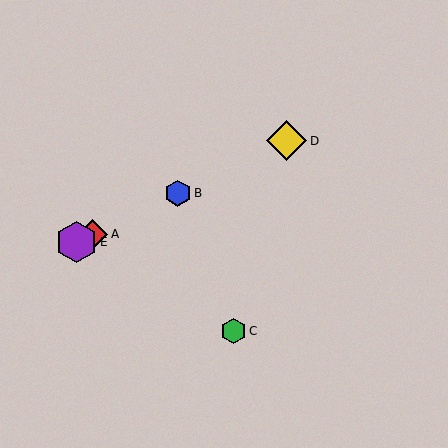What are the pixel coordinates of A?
Object A is at (93, 234).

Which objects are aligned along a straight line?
Objects A, B, D, E are aligned along a straight line.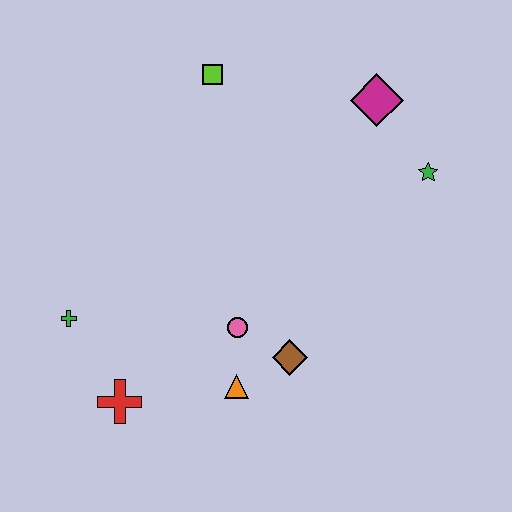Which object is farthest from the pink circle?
The magenta diamond is farthest from the pink circle.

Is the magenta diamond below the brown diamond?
No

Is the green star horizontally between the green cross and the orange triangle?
No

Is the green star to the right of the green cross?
Yes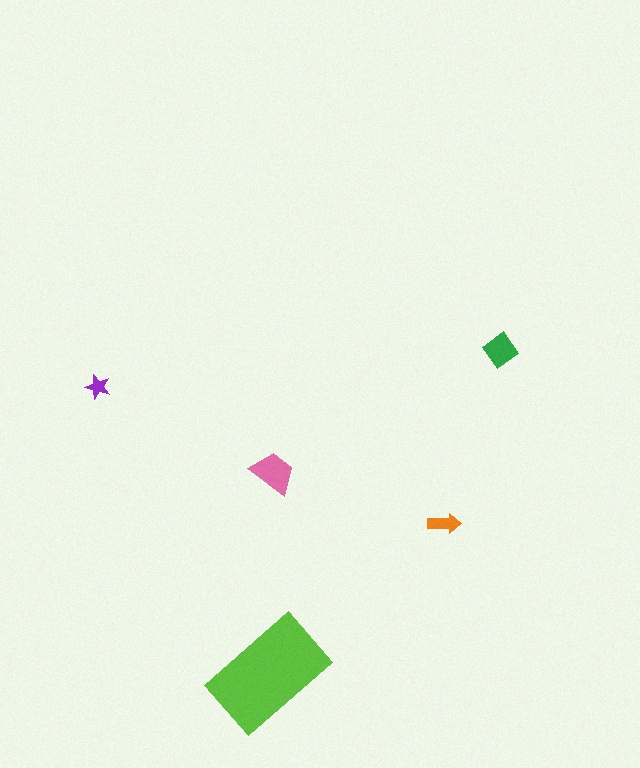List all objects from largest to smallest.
The lime rectangle, the pink trapezoid, the green diamond, the orange arrow, the purple star.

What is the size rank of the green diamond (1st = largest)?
3rd.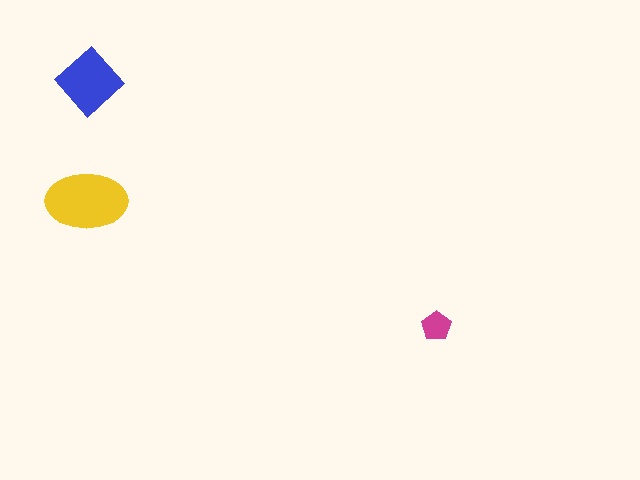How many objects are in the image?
There are 3 objects in the image.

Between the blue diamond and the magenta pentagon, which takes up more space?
The blue diamond.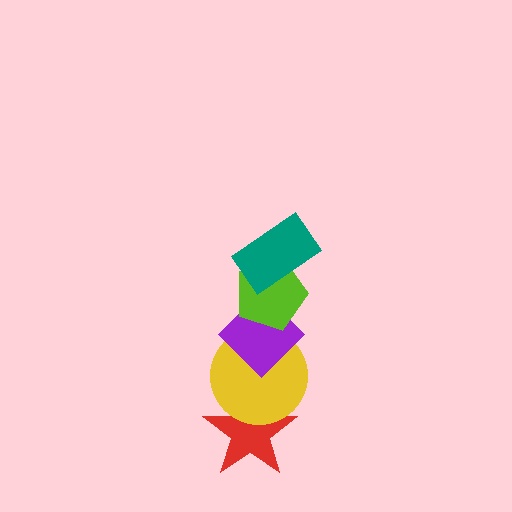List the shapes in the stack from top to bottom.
From top to bottom: the teal rectangle, the lime pentagon, the purple diamond, the yellow circle, the red star.